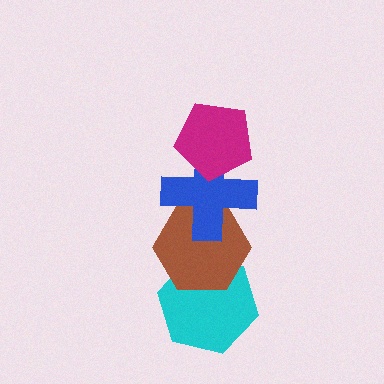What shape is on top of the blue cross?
The magenta pentagon is on top of the blue cross.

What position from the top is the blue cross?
The blue cross is 2nd from the top.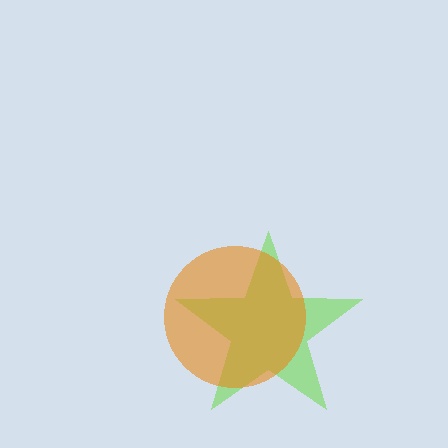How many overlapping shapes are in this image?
There are 2 overlapping shapes in the image.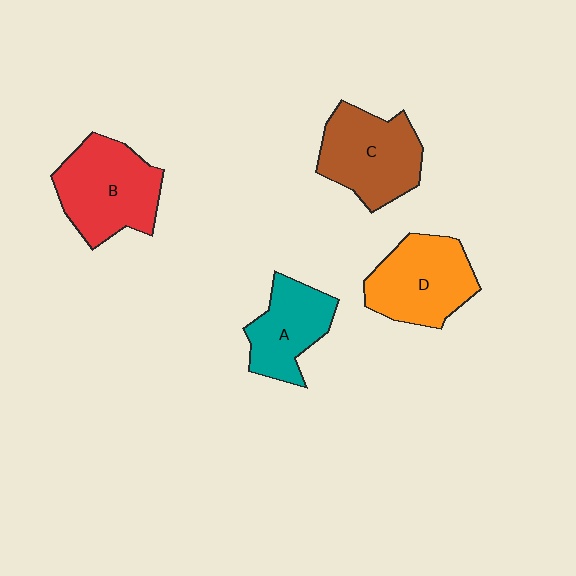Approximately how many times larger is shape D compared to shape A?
Approximately 1.3 times.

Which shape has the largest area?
Shape B (red).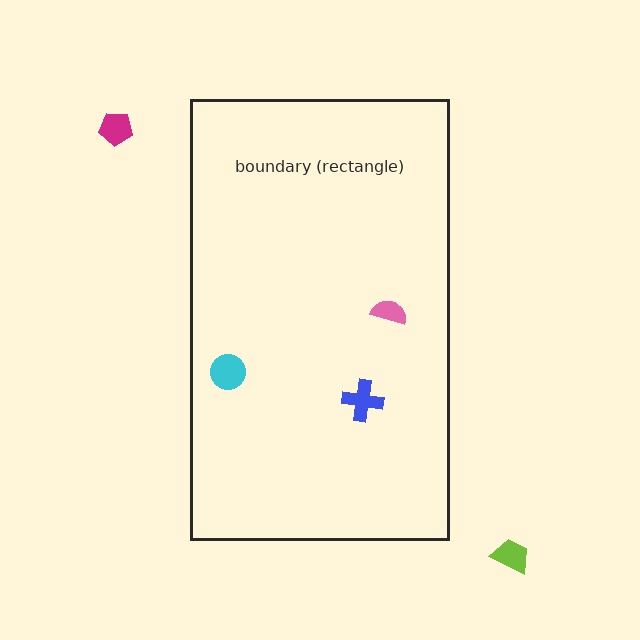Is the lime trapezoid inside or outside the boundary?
Outside.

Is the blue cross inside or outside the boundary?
Inside.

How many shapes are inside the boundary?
3 inside, 2 outside.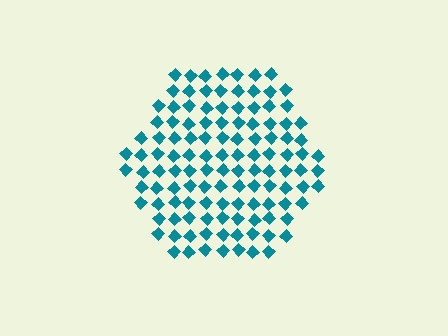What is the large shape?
The large shape is a hexagon.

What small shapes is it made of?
It is made of small diamonds.